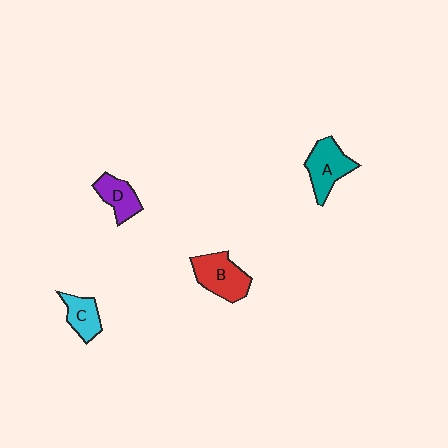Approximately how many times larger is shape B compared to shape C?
Approximately 1.5 times.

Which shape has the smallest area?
Shape C (cyan).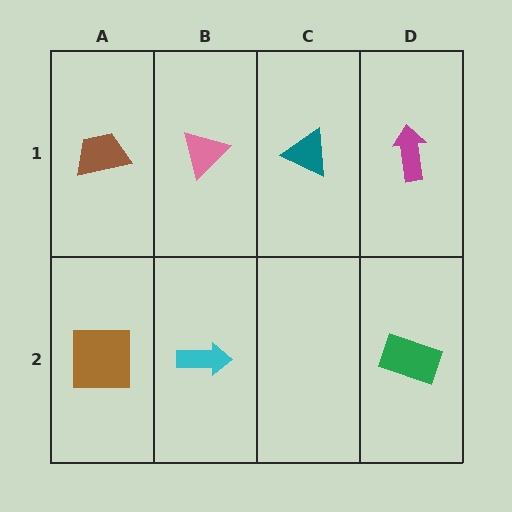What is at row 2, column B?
A cyan arrow.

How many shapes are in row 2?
3 shapes.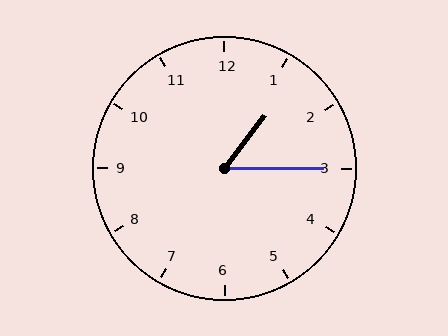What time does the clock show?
1:15.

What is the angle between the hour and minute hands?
Approximately 52 degrees.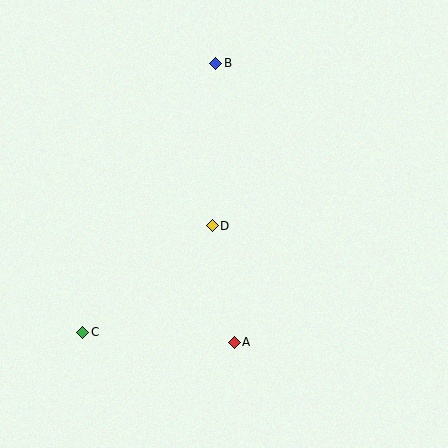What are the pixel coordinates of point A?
Point A is at (234, 342).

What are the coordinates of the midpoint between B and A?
The midpoint between B and A is at (225, 203).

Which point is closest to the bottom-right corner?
Point A is closest to the bottom-right corner.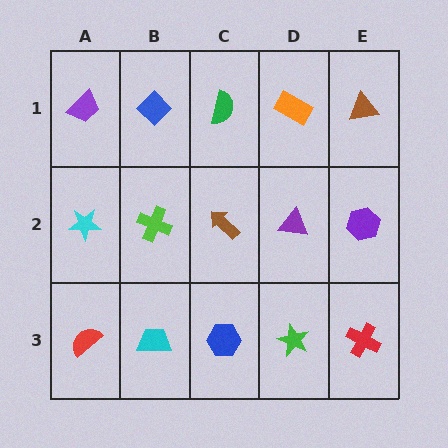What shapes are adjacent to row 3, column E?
A purple hexagon (row 2, column E), a green star (row 3, column D).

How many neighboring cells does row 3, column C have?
3.